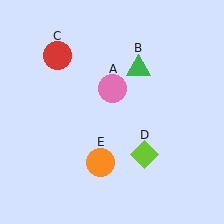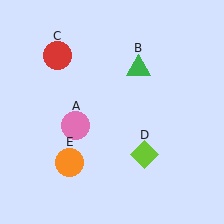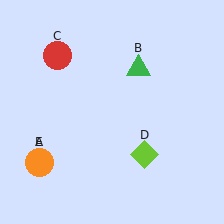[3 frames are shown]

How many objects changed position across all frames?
2 objects changed position: pink circle (object A), orange circle (object E).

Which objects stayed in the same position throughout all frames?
Green triangle (object B) and red circle (object C) and lime diamond (object D) remained stationary.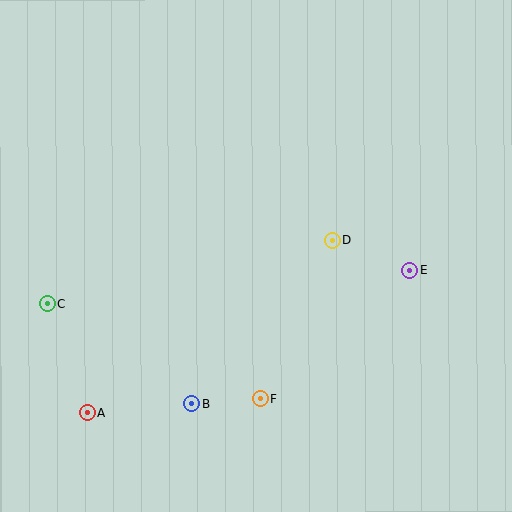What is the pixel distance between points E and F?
The distance between E and F is 197 pixels.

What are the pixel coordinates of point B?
Point B is at (192, 404).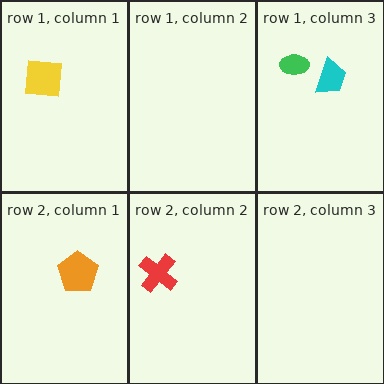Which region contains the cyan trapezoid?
The row 1, column 3 region.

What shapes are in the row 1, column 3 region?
The cyan trapezoid, the green ellipse.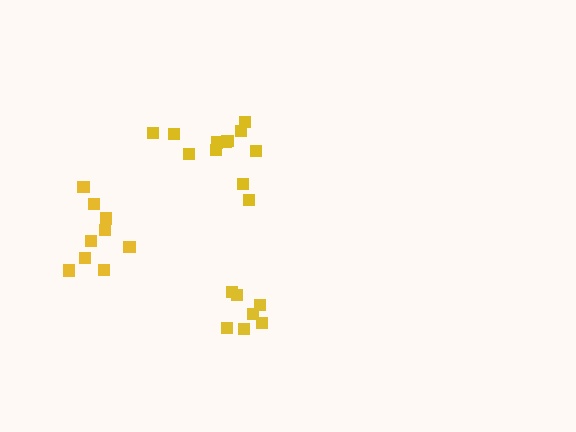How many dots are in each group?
Group 1: 7 dots, Group 2: 9 dots, Group 3: 12 dots (28 total).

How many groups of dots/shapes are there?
There are 3 groups.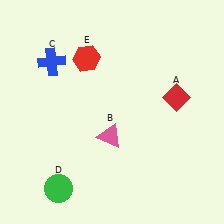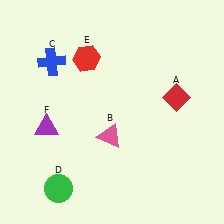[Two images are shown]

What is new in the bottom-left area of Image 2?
A purple triangle (F) was added in the bottom-left area of Image 2.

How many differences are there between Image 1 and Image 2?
There is 1 difference between the two images.